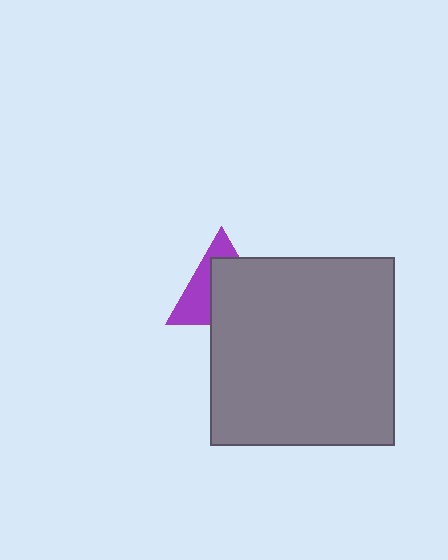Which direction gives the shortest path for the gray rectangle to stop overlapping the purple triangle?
Moving toward the lower-right gives the shortest separation.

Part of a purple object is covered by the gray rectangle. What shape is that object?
It is a triangle.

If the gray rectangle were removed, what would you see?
You would see the complete purple triangle.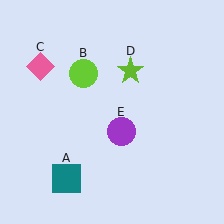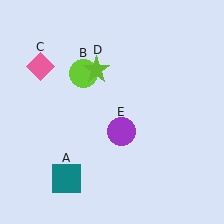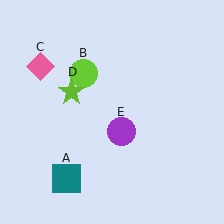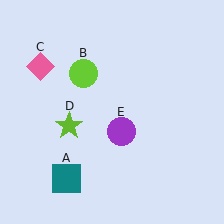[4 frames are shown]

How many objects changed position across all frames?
1 object changed position: lime star (object D).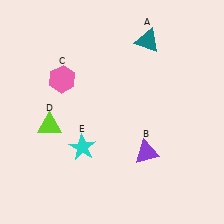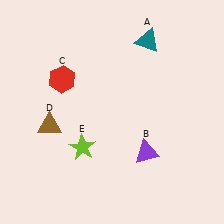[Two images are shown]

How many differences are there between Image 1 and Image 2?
There are 3 differences between the two images.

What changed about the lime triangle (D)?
In Image 1, D is lime. In Image 2, it changed to brown.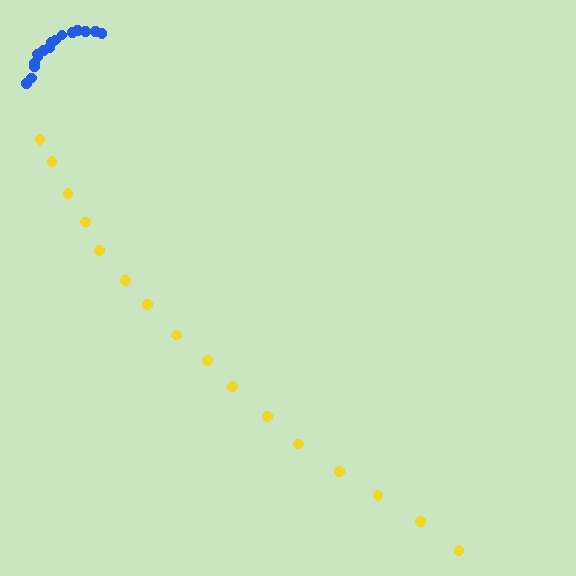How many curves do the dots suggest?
There are 2 distinct paths.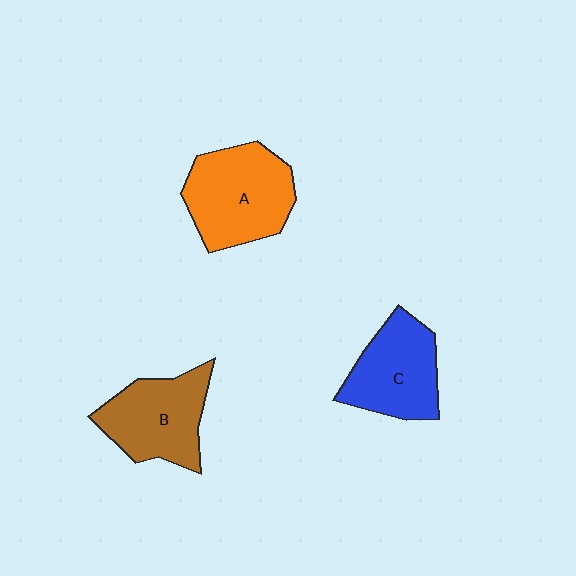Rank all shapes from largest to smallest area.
From largest to smallest: A (orange), B (brown), C (blue).